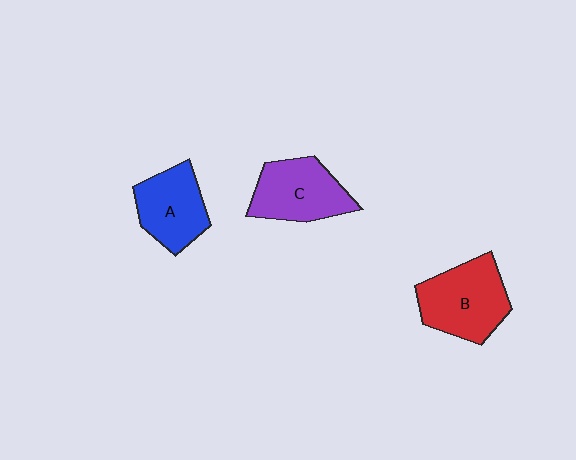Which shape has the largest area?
Shape B (red).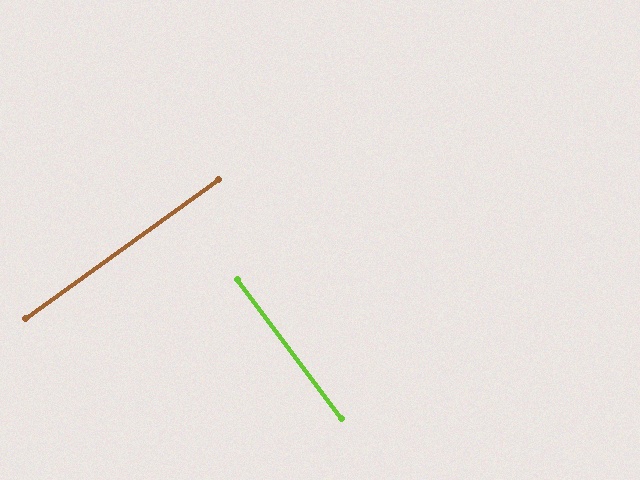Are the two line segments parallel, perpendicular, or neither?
Perpendicular — they meet at approximately 89°.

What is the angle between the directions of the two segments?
Approximately 89 degrees.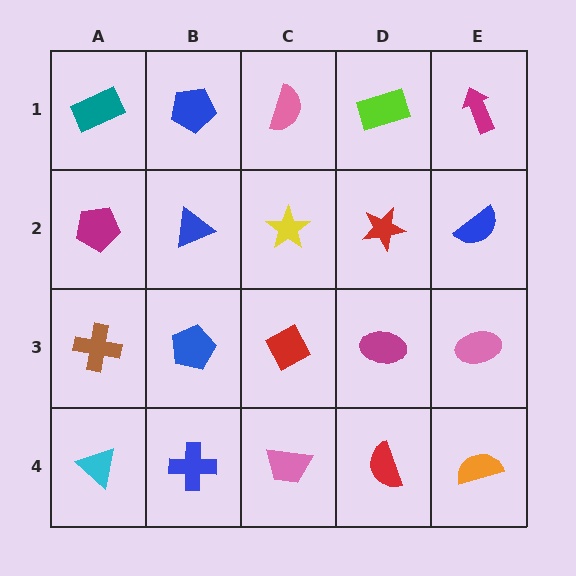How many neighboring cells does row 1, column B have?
3.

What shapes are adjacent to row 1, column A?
A magenta pentagon (row 2, column A), a blue pentagon (row 1, column B).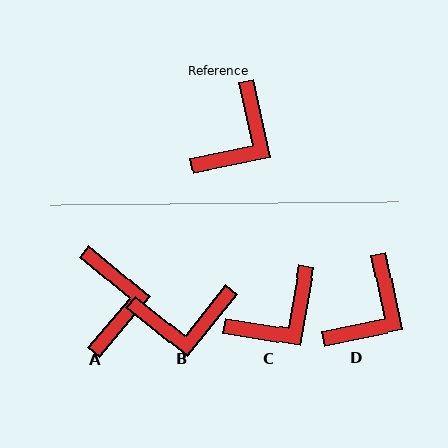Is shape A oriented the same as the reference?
No, it is off by about 38 degrees.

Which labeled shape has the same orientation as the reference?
D.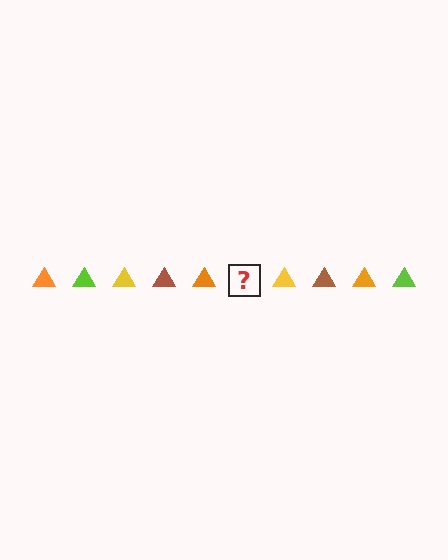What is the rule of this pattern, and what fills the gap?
The rule is that the pattern cycles through orange, lime, yellow, brown triangles. The gap should be filled with a lime triangle.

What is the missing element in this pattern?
The missing element is a lime triangle.